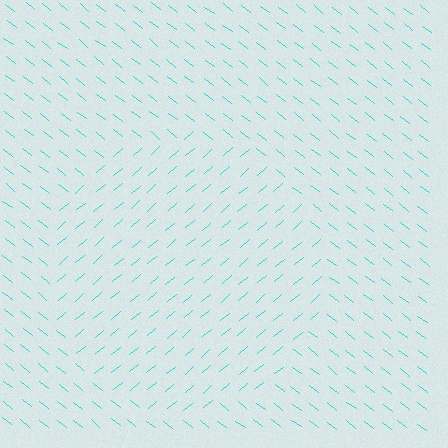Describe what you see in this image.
The image is filled with small cyan line segments. A circle region in the image has lines oriented differently from the surrounding lines, creating a visible texture boundary.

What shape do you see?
I see a circle.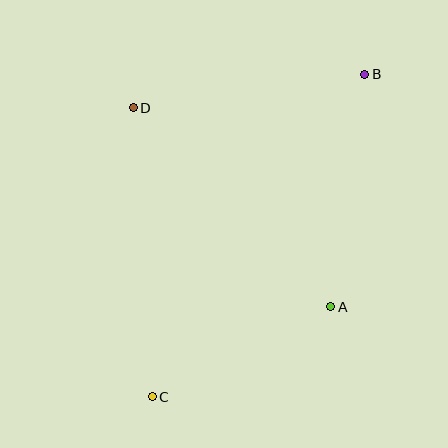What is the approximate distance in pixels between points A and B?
The distance between A and B is approximately 235 pixels.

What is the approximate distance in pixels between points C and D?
The distance between C and D is approximately 289 pixels.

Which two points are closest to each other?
Points A and C are closest to each other.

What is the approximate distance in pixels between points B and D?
The distance between B and D is approximately 234 pixels.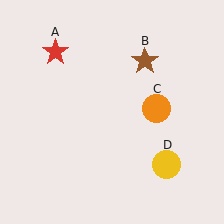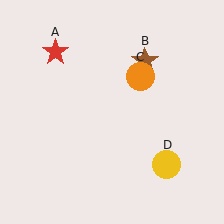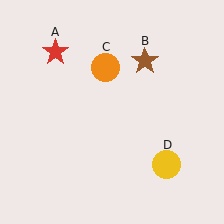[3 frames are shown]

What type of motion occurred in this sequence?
The orange circle (object C) rotated counterclockwise around the center of the scene.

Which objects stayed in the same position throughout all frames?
Red star (object A) and brown star (object B) and yellow circle (object D) remained stationary.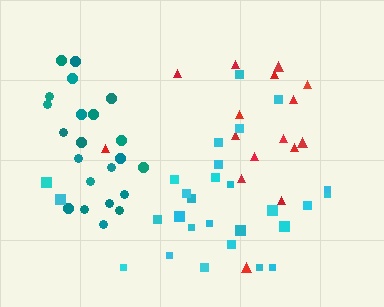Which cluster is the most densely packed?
Teal.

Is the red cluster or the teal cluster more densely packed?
Teal.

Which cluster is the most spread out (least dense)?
Red.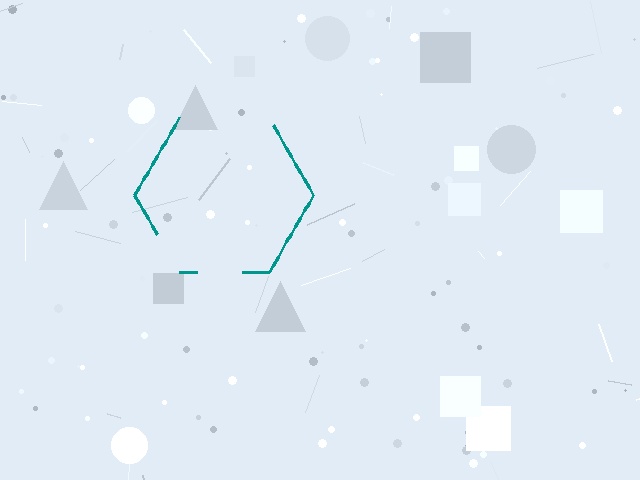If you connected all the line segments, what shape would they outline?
They would outline a hexagon.